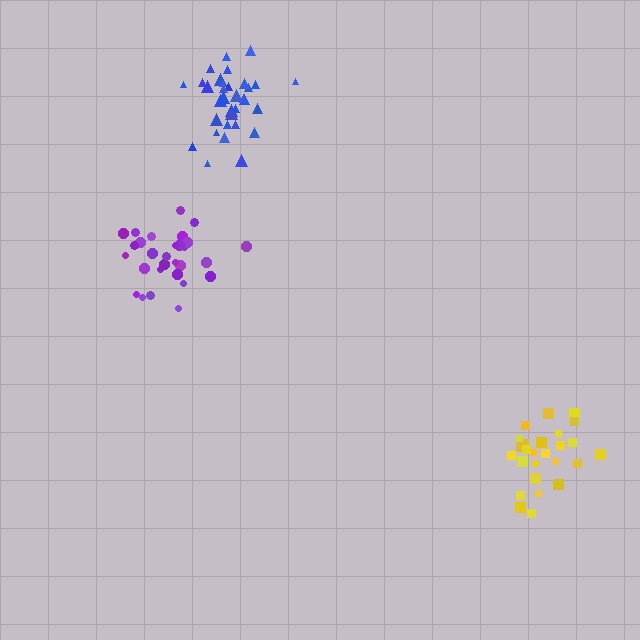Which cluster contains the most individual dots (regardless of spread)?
Blue (34).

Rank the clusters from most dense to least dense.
purple, blue, yellow.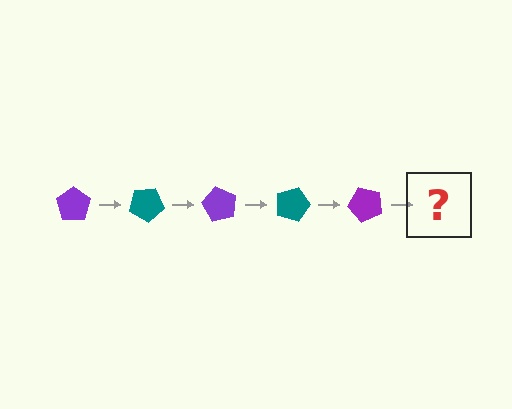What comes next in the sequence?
The next element should be a teal pentagon, rotated 150 degrees from the start.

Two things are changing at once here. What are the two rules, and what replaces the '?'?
The two rules are that it rotates 30 degrees each step and the color cycles through purple and teal. The '?' should be a teal pentagon, rotated 150 degrees from the start.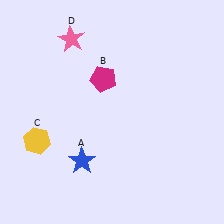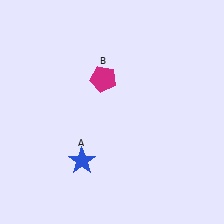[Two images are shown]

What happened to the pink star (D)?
The pink star (D) was removed in Image 2. It was in the top-left area of Image 1.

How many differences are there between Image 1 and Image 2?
There are 2 differences between the two images.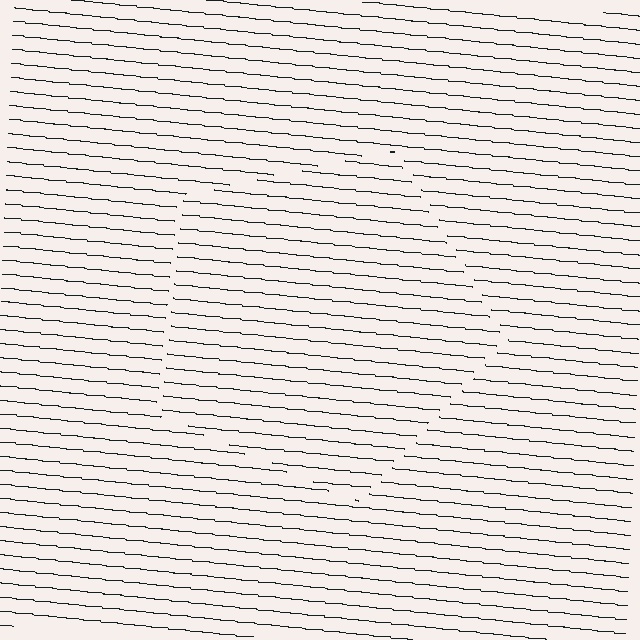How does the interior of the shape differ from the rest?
The interior of the shape contains the same grating, shifted by half a period — the contour is defined by the phase discontinuity where line-ends from the inner and outer gratings abut.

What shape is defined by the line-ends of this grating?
An illusory pentagon. The interior of the shape contains the same grating, shifted by half a period — the contour is defined by the phase discontinuity where line-ends from the inner and outer gratings abut.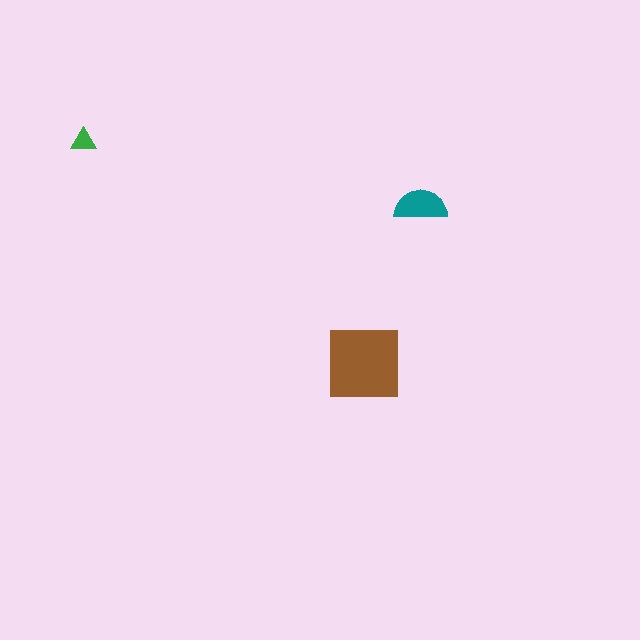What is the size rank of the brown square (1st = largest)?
1st.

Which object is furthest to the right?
The teal semicircle is rightmost.